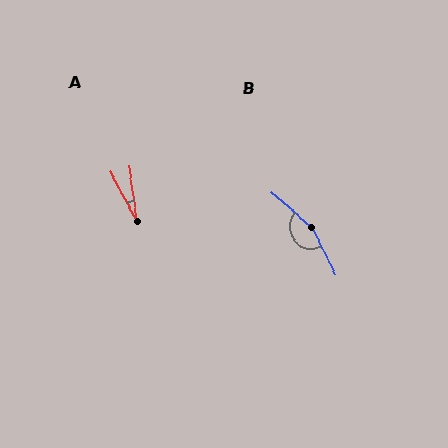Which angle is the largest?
B, at approximately 158 degrees.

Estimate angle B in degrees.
Approximately 158 degrees.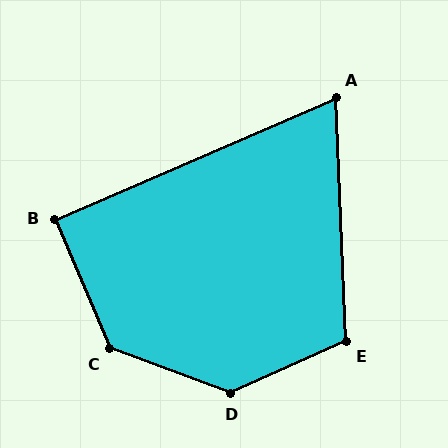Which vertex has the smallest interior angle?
A, at approximately 69 degrees.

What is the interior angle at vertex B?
Approximately 91 degrees (approximately right).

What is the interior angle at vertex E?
Approximately 112 degrees (obtuse).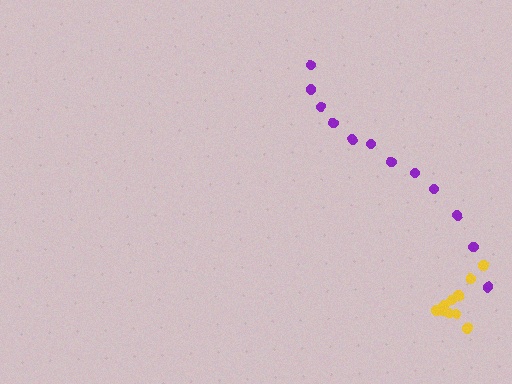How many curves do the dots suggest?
There are 2 distinct paths.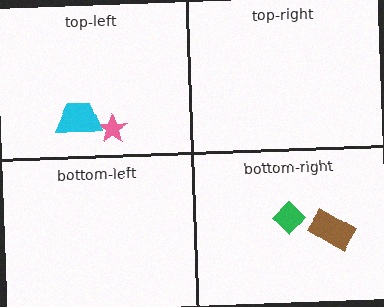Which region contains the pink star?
The top-left region.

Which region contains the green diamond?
The bottom-right region.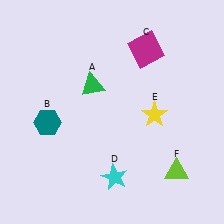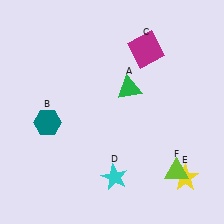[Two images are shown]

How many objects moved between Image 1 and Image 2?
2 objects moved between the two images.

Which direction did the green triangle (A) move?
The green triangle (A) moved right.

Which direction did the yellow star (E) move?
The yellow star (E) moved down.